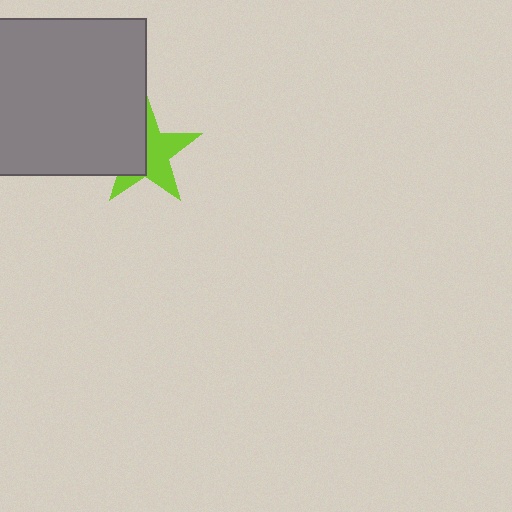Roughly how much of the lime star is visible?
About half of it is visible (roughly 55%).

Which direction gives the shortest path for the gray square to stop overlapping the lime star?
Moving left gives the shortest separation.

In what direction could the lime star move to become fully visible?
The lime star could move right. That would shift it out from behind the gray square entirely.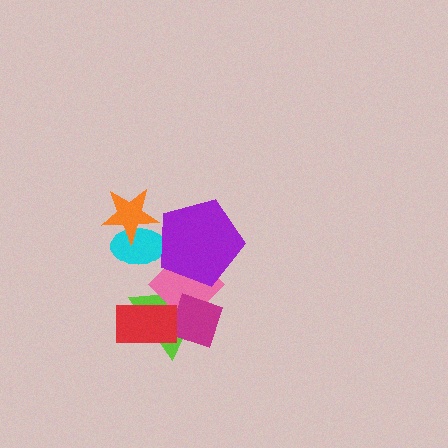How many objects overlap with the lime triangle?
4 objects overlap with the lime triangle.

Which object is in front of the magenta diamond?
The red rectangle is in front of the magenta diamond.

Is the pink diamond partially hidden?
Yes, it is partially covered by another shape.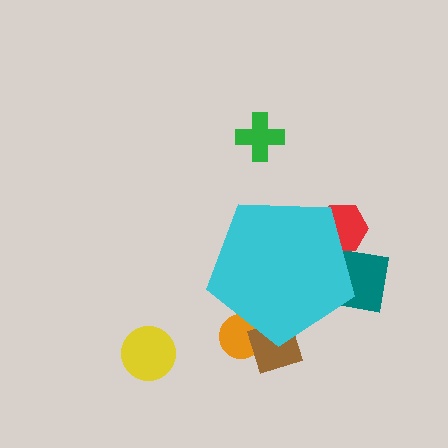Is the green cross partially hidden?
No, the green cross is fully visible.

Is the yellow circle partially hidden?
No, the yellow circle is fully visible.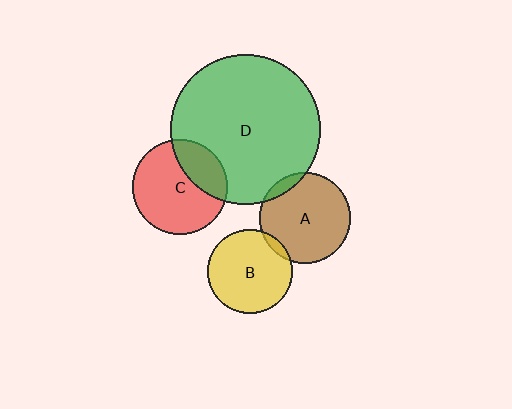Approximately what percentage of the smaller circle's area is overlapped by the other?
Approximately 10%.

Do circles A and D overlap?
Yes.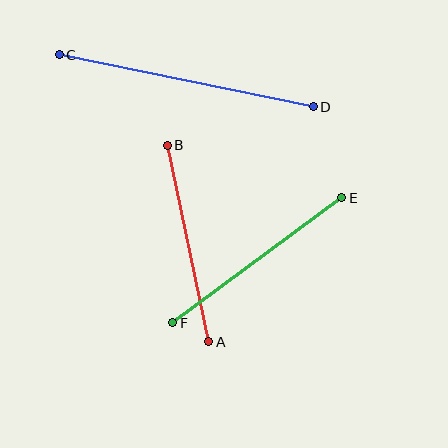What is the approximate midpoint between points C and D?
The midpoint is at approximately (186, 81) pixels.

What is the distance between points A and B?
The distance is approximately 200 pixels.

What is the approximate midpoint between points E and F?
The midpoint is at approximately (257, 260) pixels.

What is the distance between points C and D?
The distance is approximately 259 pixels.